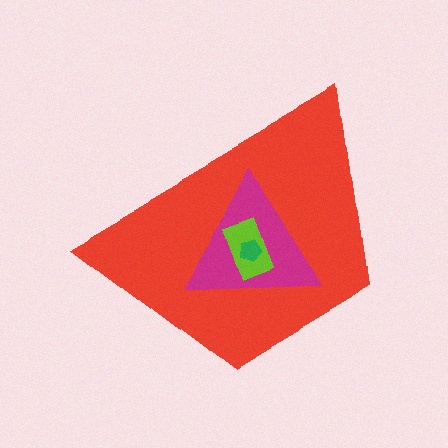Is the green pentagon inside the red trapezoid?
Yes.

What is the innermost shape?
The green pentagon.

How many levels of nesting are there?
4.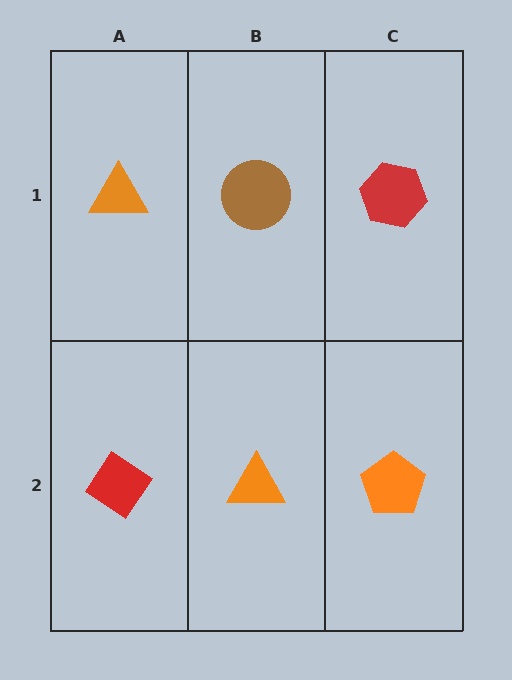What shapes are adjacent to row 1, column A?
A red diamond (row 2, column A), a brown circle (row 1, column B).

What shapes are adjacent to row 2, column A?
An orange triangle (row 1, column A), an orange triangle (row 2, column B).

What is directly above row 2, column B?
A brown circle.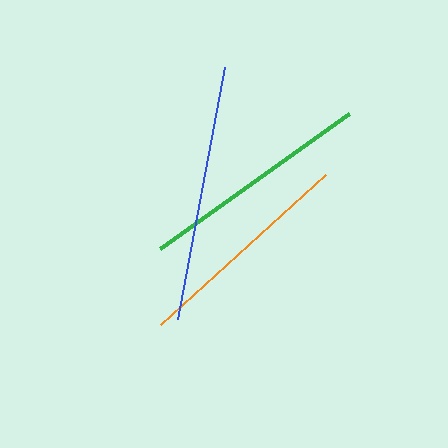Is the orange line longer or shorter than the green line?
The green line is longer than the orange line.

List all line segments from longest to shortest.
From longest to shortest: blue, green, orange.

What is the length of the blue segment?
The blue segment is approximately 256 pixels long.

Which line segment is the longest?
The blue line is the longest at approximately 256 pixels.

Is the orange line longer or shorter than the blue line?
The blue line is longer than the orange line.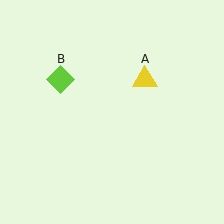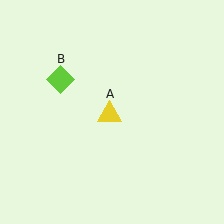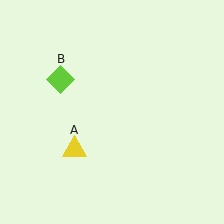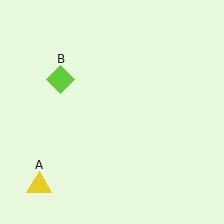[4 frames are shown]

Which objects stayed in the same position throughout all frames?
Lime diamond (object B) remained stationary.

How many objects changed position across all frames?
1 object changed position: yellow triangle (object A).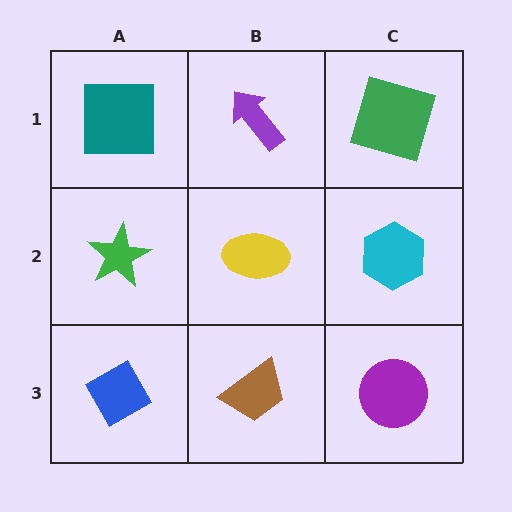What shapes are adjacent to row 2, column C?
A green square (row 1, column C), a purple circle (row 3, column C), a yellow ellipse (row 2, column B).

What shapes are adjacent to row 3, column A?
A green star (row 2, column A), a brown trapezoid (row 3, column B).